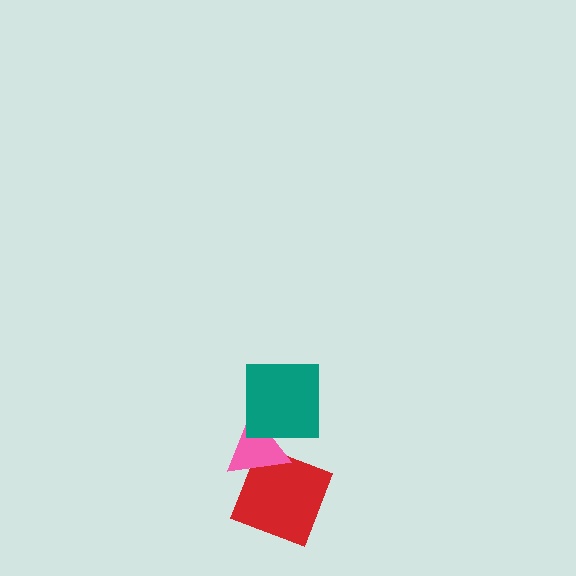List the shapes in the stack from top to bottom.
From top to bottom: the teal square, the pink triangle, the red square.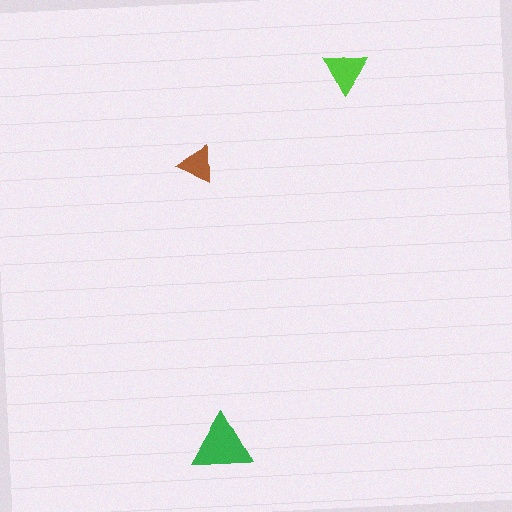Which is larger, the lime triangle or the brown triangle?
The lime one.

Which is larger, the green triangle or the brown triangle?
The green one.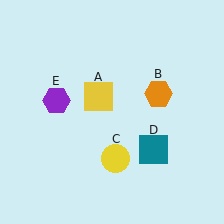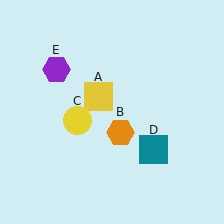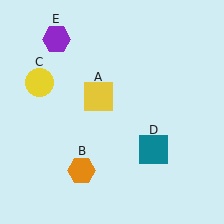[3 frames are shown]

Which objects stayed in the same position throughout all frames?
Yellow square (object A) and teal square (object D) remained stationary.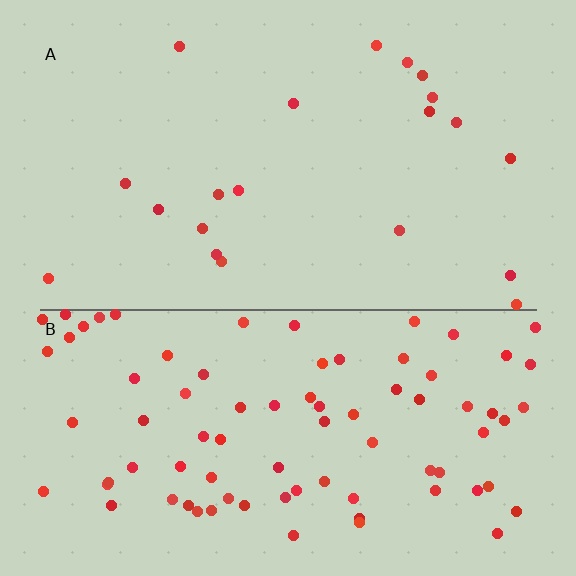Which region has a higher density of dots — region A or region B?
B (the bottom).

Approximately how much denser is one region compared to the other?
Approximately 4.1× — region B over region A.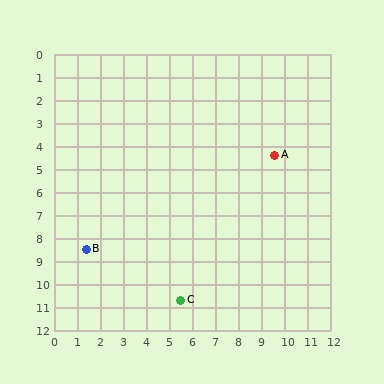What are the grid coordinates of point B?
Point B is at approximately (1.4, 8.5).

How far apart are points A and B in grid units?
Points A and B are about 9.2 grid units apart.